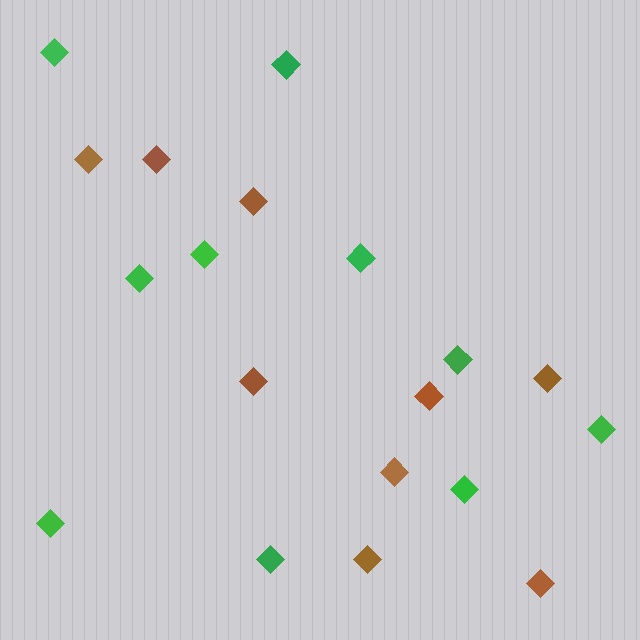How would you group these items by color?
There are 2 groups: one group of brown diamonds (9) and one group of green diamonds (10).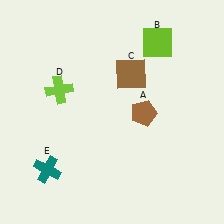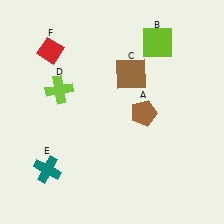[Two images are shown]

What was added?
A red diamond (F) was added in Image 2.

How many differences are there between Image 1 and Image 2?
There is 1 difference between the two images.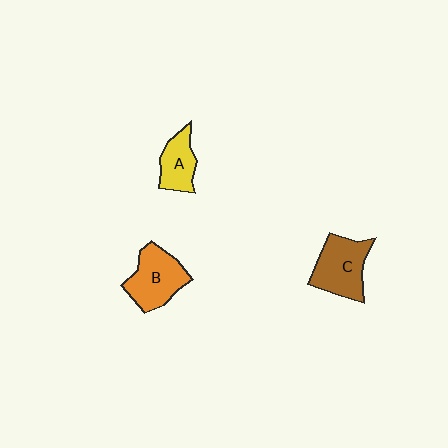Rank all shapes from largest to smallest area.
From largest to smallest: C (brown), B (orange), A (yellow).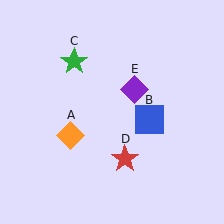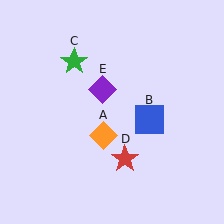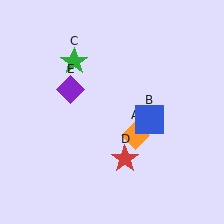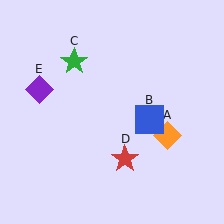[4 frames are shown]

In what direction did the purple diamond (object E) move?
The purple diamond (object E) moved left.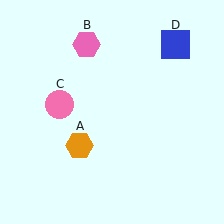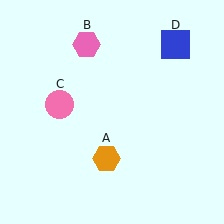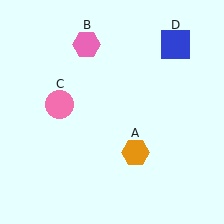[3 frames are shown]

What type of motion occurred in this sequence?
The orange hexagon (object A) rotated counterclockwise around the center of the scene.